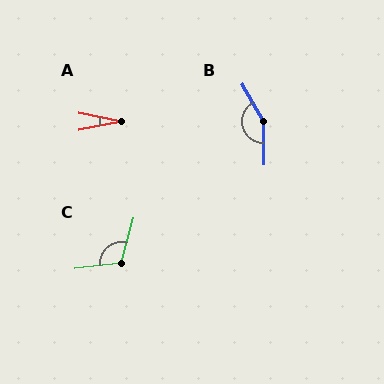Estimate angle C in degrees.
Approximately 112 degrees.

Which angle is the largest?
B, at approximately 151 degrees.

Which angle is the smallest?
A, at approximately 22 degrees.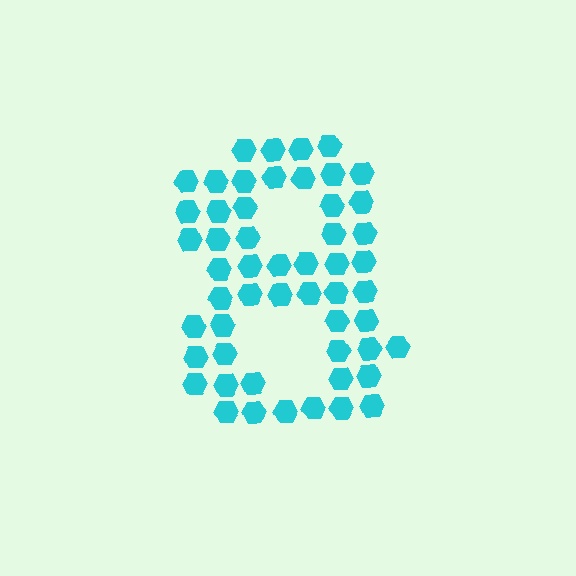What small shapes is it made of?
It is made of small hexagons.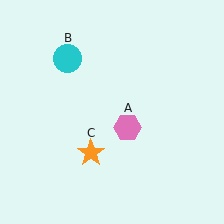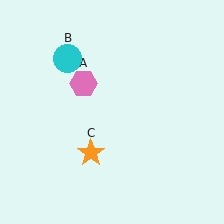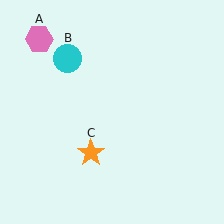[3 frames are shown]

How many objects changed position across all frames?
1 object changed position: pink hexagon (object A).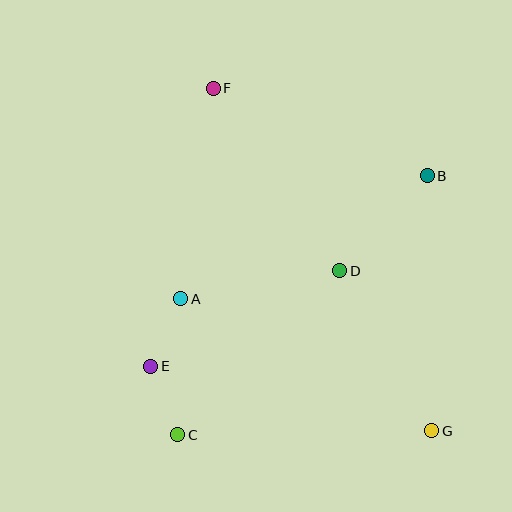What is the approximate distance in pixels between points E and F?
The distance between E and F is approximately 285 pixels.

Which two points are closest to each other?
Points C and E are closest to each other.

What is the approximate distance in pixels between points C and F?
The distance between C and F is approximately 348 pixels.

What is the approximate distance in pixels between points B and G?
The distance between B and G is approximately 255 pixels.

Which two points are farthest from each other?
Points F and G are farthest from each other.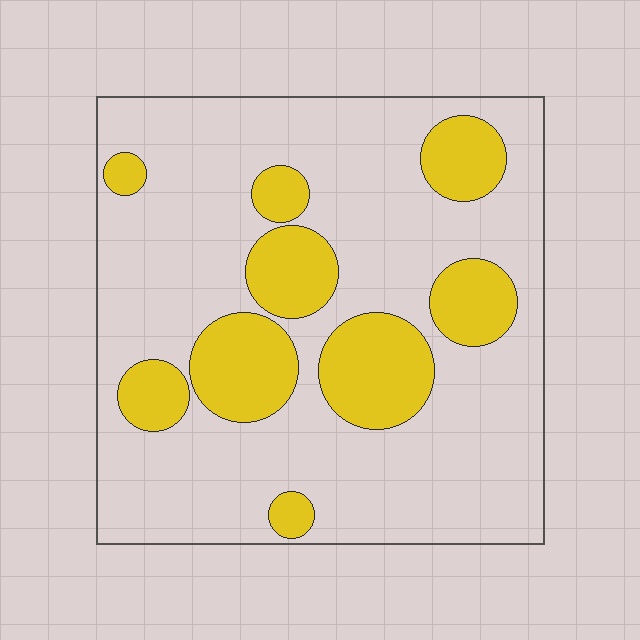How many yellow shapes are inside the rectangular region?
9.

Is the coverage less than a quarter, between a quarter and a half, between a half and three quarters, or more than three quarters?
Less than a quarter.